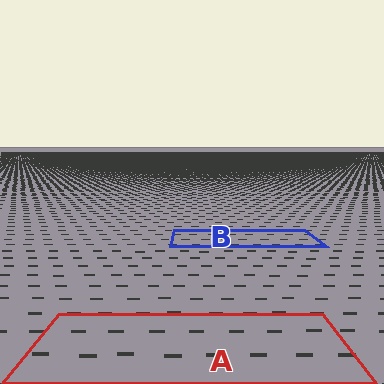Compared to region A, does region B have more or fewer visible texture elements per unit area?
Region B has more texture elements per unit area — they are packed more densely because it is farther away.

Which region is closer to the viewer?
Region A is closer. The texture elements there are larger and more spread out.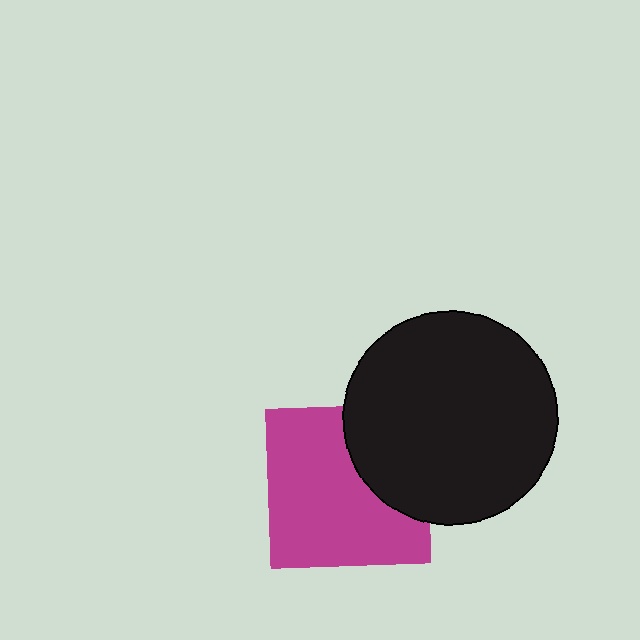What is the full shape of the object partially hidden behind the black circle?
The partially hidden object is a magenta square.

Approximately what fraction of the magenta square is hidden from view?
Roughly 30% of the magenta square is hidden behind the black circle.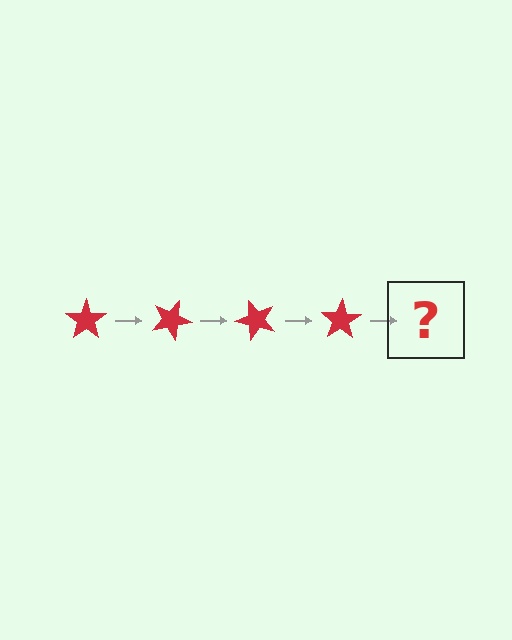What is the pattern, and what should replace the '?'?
The pattern is that the star rotates 25 degrees each step. The '?' should be a red star rotated 100 degrees.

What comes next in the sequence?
The next element should be a red star rotated 100 degrees.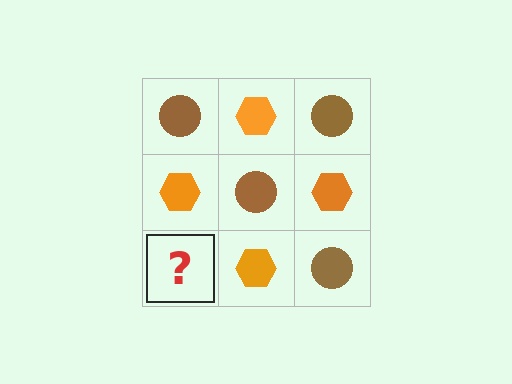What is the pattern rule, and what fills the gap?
The rule is that it alternates brown circle and orange hexagon in a checkerboard pattern. The gap should be filled with a brown circle.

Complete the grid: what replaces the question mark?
The question mark should be replaced with a brown circle.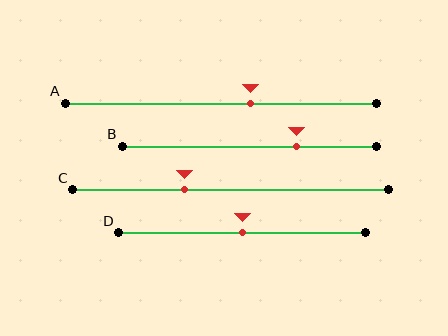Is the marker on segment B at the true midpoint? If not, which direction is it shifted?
No, the marker on segment B is shifted to the right by about 19% of the segment length.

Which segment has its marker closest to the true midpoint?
Segment D has its marker closest to the true midpoint.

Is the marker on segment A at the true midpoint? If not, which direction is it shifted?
No, the marker on segment A is shifted to the right by about 10% of the segment length.